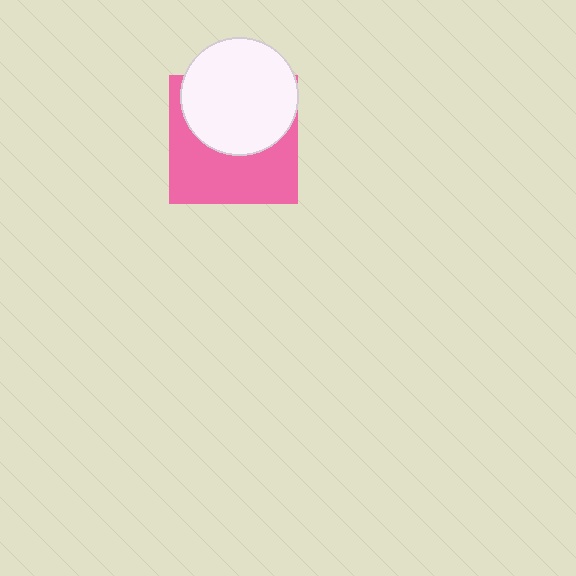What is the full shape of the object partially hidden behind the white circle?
The partially hidden object is a pink square.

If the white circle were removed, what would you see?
You would see the complete pink square.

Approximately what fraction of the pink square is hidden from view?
Roughly 49% of the pink square is hidden behind the white circle.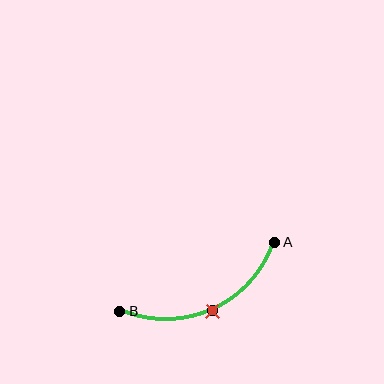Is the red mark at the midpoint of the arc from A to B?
Yes. The red mark lies on the arc at equal arc-length from both A and B — it is the arc midpoint.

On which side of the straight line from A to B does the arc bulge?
The arc bulges below the straight line connecting A and B.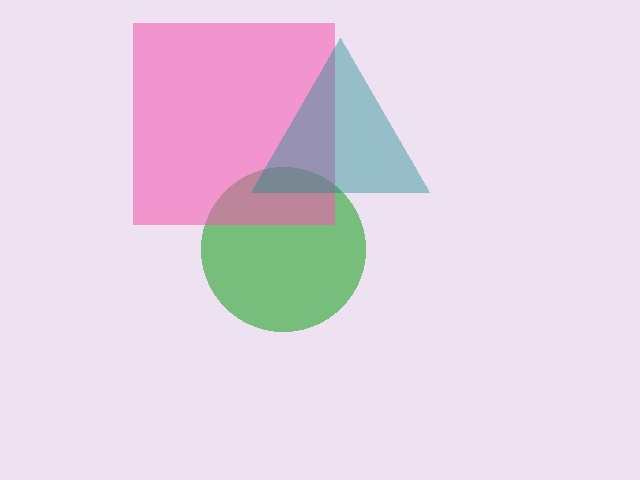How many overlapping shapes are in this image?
There are 3 overlapping shapes in the image.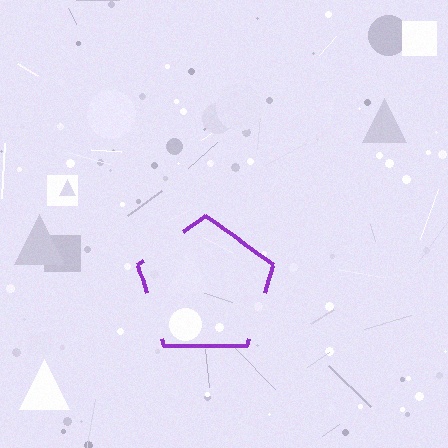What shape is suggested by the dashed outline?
The dashed outline suggests a pentagon.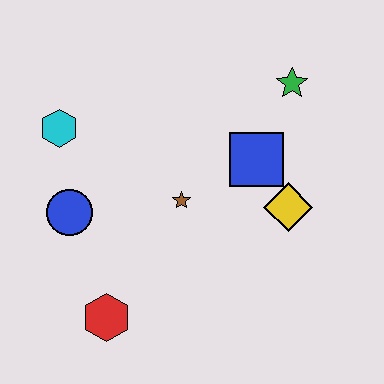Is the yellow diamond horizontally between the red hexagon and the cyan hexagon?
No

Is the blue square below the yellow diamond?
No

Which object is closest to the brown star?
The blue square is closest to the brown star.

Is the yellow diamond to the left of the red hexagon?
No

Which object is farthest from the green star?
The red hexagon is farthest from the green star.